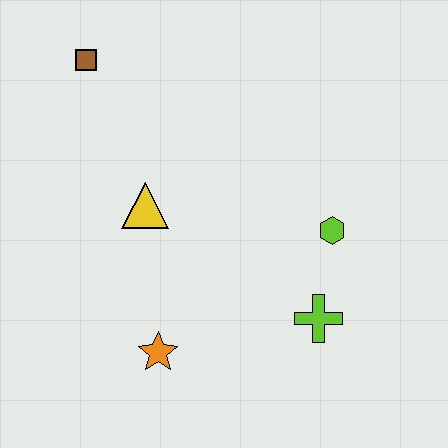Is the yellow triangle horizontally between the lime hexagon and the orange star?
No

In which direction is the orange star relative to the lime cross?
The orange star is to the left of the lime cross.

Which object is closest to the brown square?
The yellow triangle is closest to the brown square.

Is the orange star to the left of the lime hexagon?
Yes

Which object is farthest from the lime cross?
The brown square is farthest from the lime cross.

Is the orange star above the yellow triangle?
No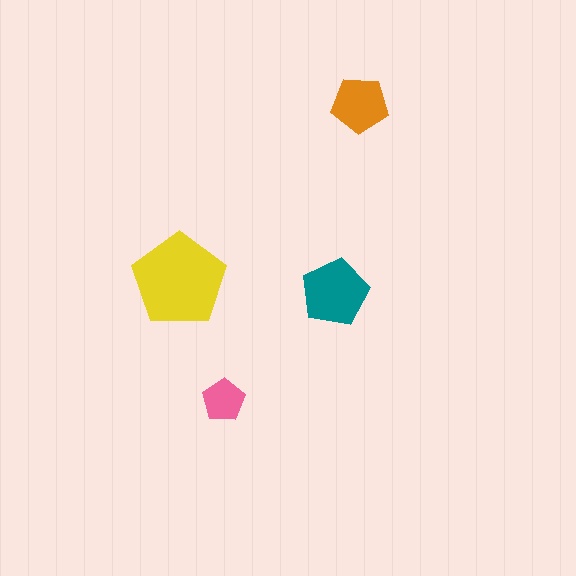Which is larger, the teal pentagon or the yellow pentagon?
The yellow one.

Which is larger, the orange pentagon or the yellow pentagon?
The yellow one.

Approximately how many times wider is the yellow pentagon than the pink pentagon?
About 2 times wider.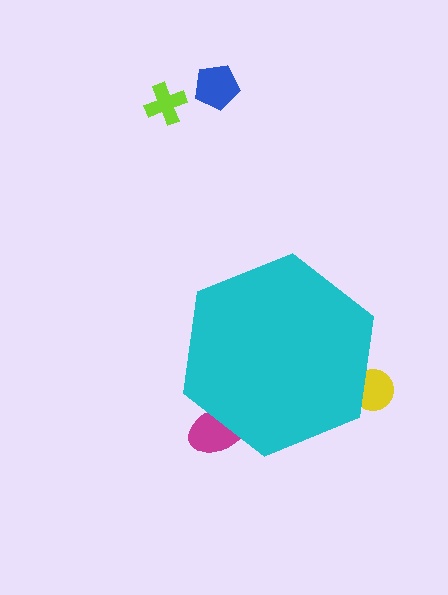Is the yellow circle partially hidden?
Yes, the yellow circle is partially hidden behind the cyan hexagon.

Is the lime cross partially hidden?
No, the lime cross is fully visible.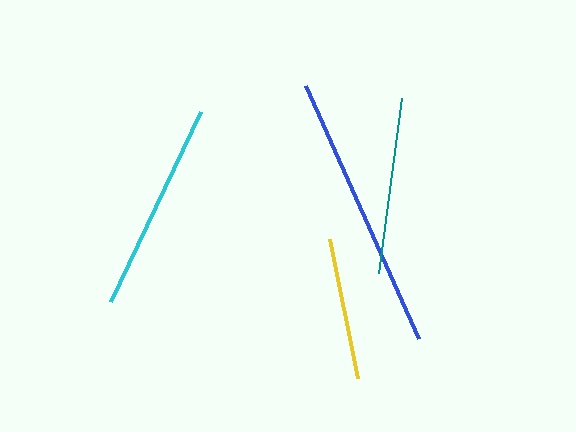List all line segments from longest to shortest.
From longest to shortest: blue, cyan, teal, yellow.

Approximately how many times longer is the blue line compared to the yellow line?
The blue line is approximately 2.0 times the length of the yellow line.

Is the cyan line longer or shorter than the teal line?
The cyan line is longer than the teal line.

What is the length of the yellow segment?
The yellow segment is approximately 142 pixels long.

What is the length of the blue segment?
The blue segment is approximately 278 pixels long.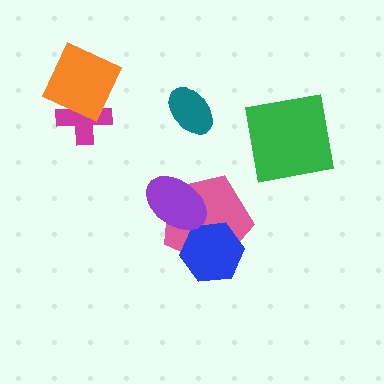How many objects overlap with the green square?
0 objects overlap with the green square.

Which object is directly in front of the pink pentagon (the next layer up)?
The blue hexagon is directly in front of the pink pentagon.